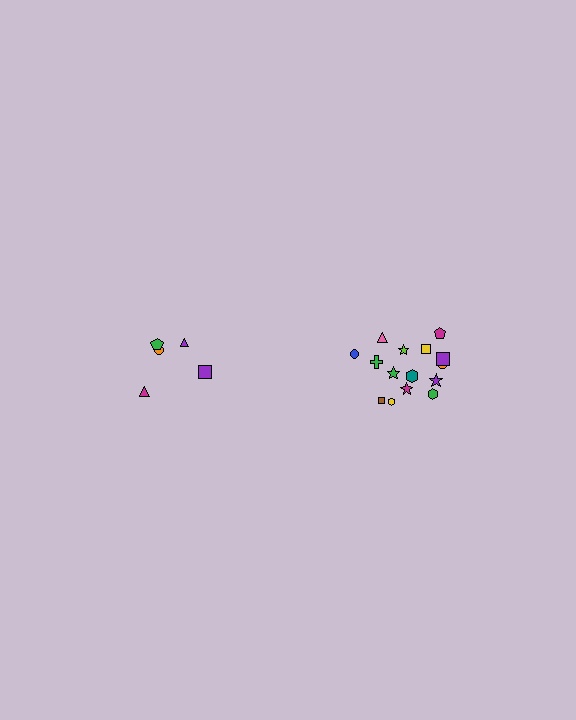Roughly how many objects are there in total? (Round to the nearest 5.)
Roughly 20 objects in total.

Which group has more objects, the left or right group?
The right group.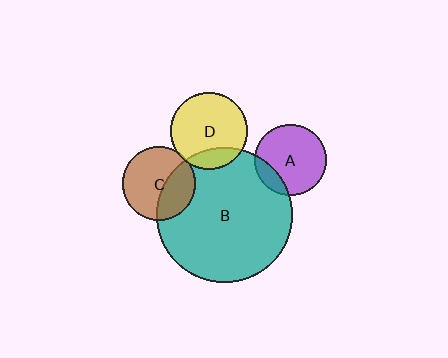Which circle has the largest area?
Circle B (teal).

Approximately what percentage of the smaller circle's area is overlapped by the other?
Approximately 20%.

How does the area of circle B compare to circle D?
Approximately 3.1 times.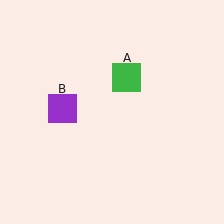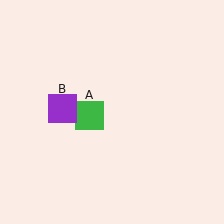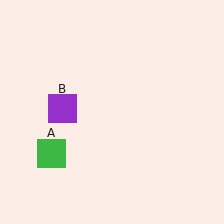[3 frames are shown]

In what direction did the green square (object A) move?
The green square (object A) moved down and to the left.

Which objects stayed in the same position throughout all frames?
Purple square (object B) remained stationary.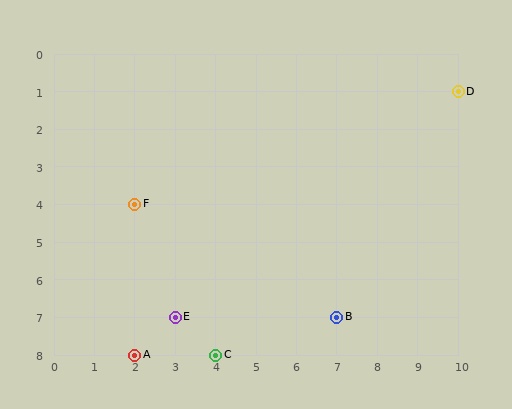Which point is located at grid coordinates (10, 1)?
Point D is at (10, 1).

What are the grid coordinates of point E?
Point E is at grid coordinates (3, 7).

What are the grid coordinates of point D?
Point D is at grid coordinates (10, 1).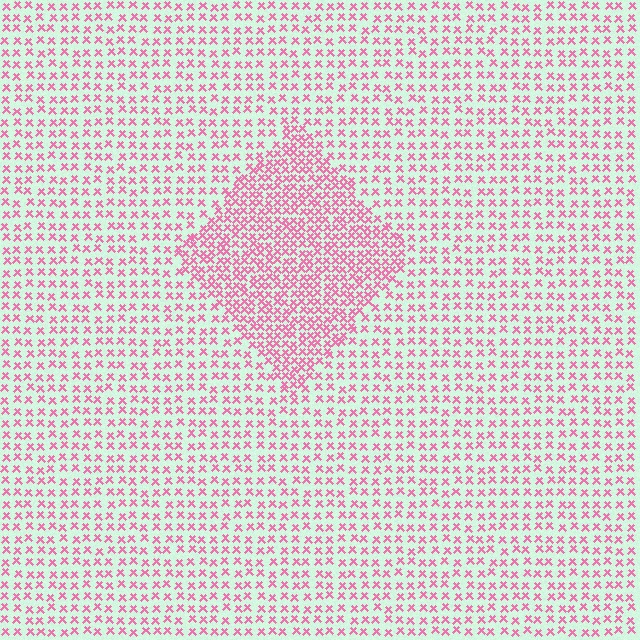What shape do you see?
I see a diamond.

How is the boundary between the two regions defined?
The boundary is defined by a change in element density (approximately 2.0x ratio). All elements are the same color, size, and shape.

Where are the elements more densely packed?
The elements are more densely packed inside the diamond boundary.